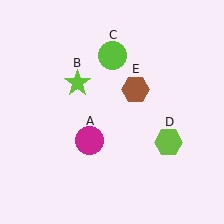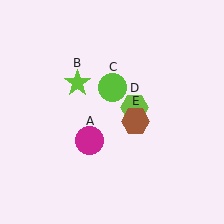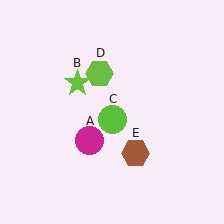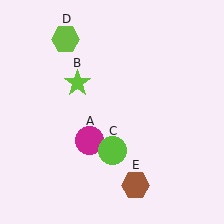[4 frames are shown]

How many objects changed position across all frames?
3 objects changed position: lime circle (object C), lime hexagon (object D), brown hexagon (object E).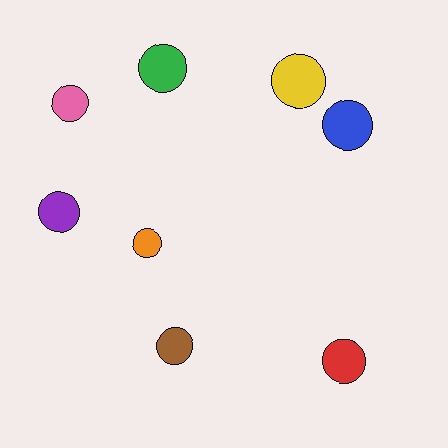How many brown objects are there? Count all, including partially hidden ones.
There is 1 brown object.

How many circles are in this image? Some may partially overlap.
There are 8 circles.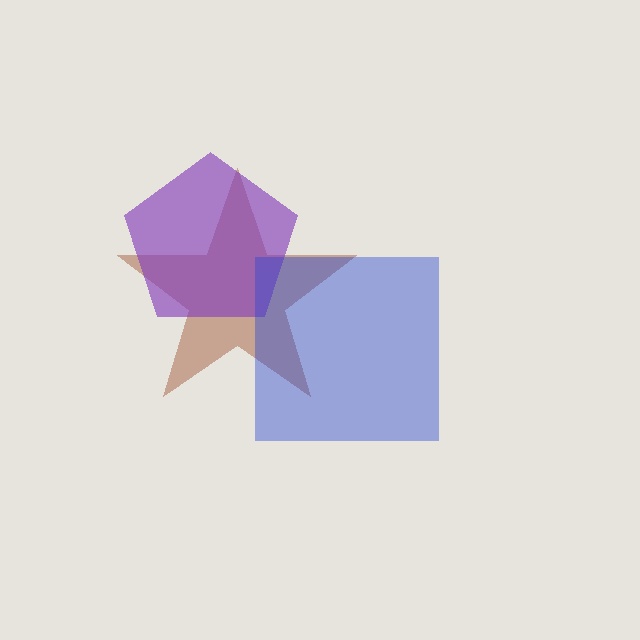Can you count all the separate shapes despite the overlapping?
Yes, there are 3 separate shapes.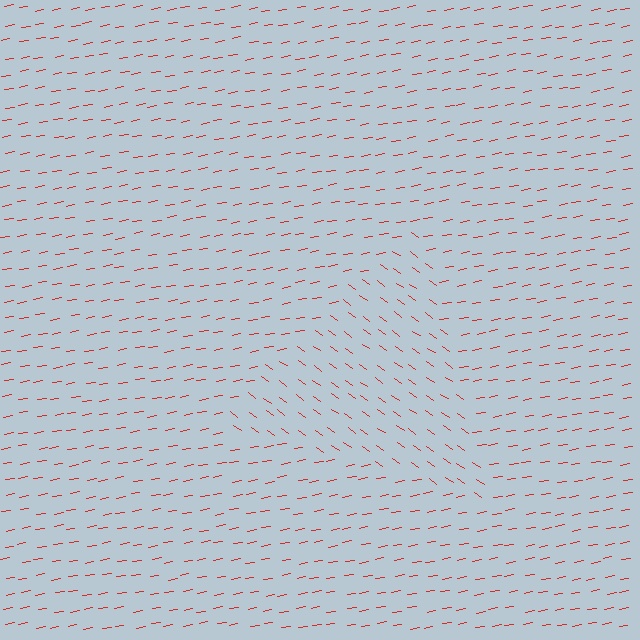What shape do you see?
I see a triangle.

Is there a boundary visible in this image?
Yes, there is a texture boundary formed by a change in line orientation.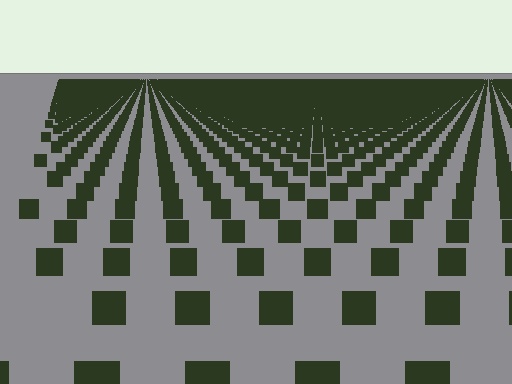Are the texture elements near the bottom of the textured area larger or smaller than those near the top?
Larger. Near the bottom, elements are closer to the viewer and appear at a bigger on-screen size.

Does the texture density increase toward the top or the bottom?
Density increases toward the top.